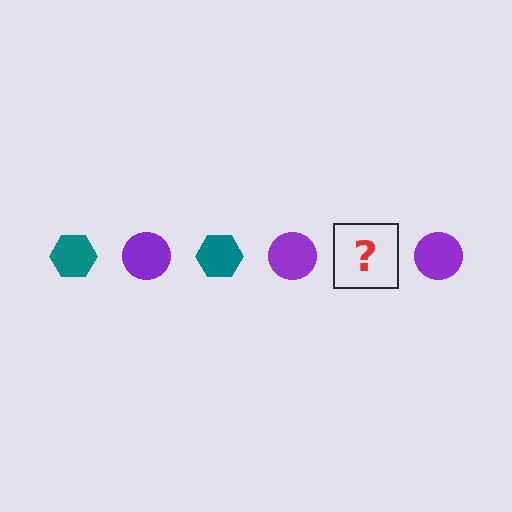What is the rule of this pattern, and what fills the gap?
The rule is that the pattern alternates between teal hexagon and purple circle. The gap should be filled with a teal hexagon.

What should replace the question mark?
The question mark should be replaced with a teal hexagon.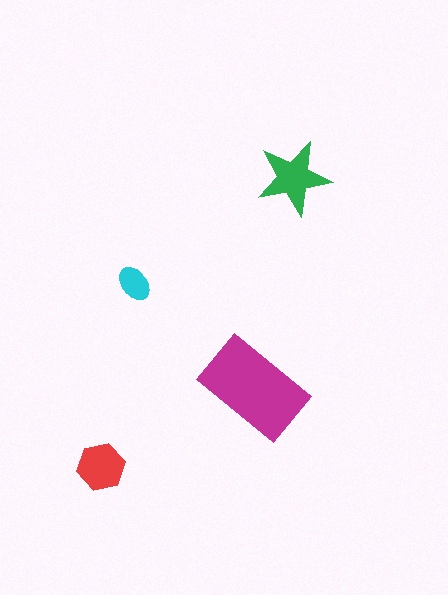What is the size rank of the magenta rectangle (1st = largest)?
1st.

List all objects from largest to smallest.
The magenta rectangle, the green star, the red hexagon, the cyan ellipse.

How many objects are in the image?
There are 4 objects in the image.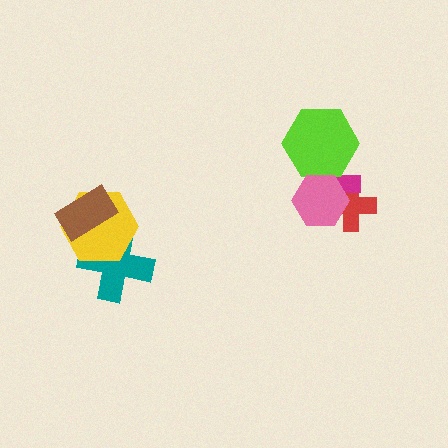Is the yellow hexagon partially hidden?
Yes, it is partially covered by another shape.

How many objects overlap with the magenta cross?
3 objects overlap with the magenta cross.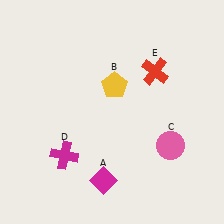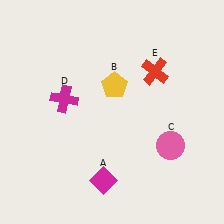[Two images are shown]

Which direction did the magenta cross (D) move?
The magenta cross (D) moved up.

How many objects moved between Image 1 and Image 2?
1 object moved between the two images.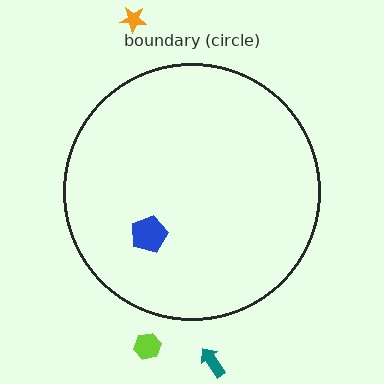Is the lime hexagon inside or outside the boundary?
Outside.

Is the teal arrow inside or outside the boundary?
Outside.